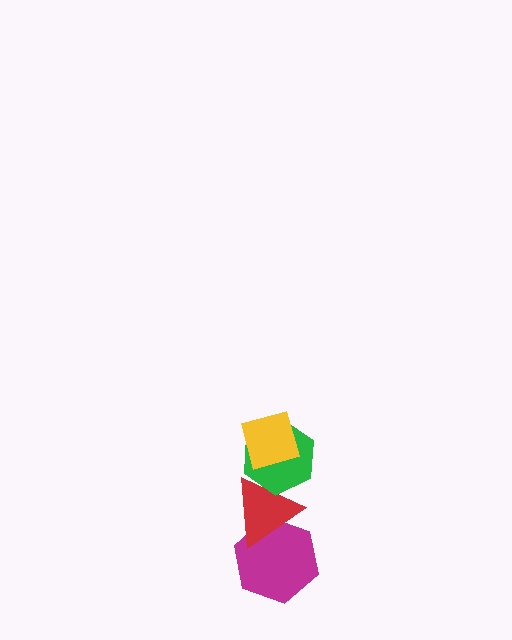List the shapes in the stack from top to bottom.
From top to bottom: the yellow diamond, the green hexagon, the red triangle, the magenta hexagon.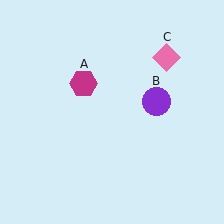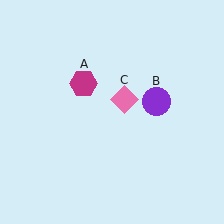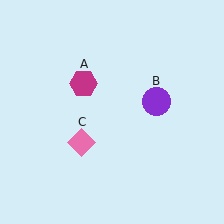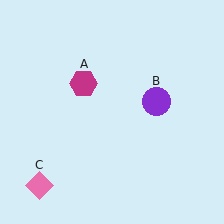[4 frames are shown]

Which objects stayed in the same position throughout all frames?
Magenta hexagon (object A) and purple circle (object B) remained stationary.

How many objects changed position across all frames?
1 object changed position: pink diamond (object C).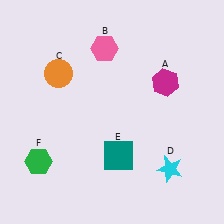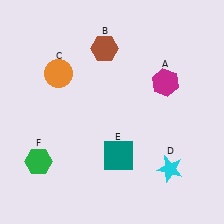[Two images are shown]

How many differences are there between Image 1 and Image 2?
There is 1 difference between the two images.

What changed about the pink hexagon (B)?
In Image 1, B is pink. In Image 2, it changed to brown.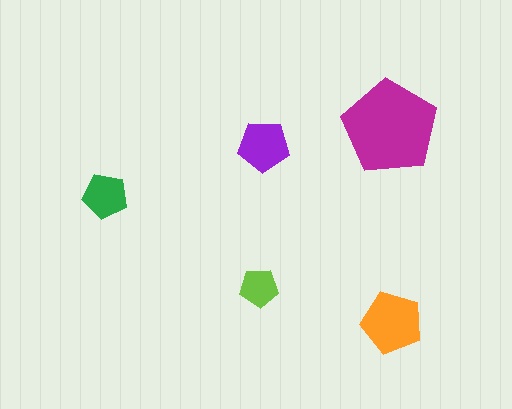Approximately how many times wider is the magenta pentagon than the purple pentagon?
About 2 times wider.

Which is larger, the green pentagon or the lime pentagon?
The green one.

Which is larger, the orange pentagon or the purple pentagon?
The orange one.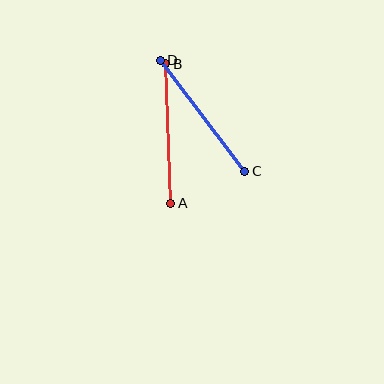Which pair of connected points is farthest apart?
Points C and D are farthest apart.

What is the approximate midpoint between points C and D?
The midpoint is at approximately (202, 116) pixels.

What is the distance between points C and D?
The distance is approximately 140 pixels.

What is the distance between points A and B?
The distance is approximately 139 pixels.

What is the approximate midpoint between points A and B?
The midpoint is at approximately (168, 134) pixels.